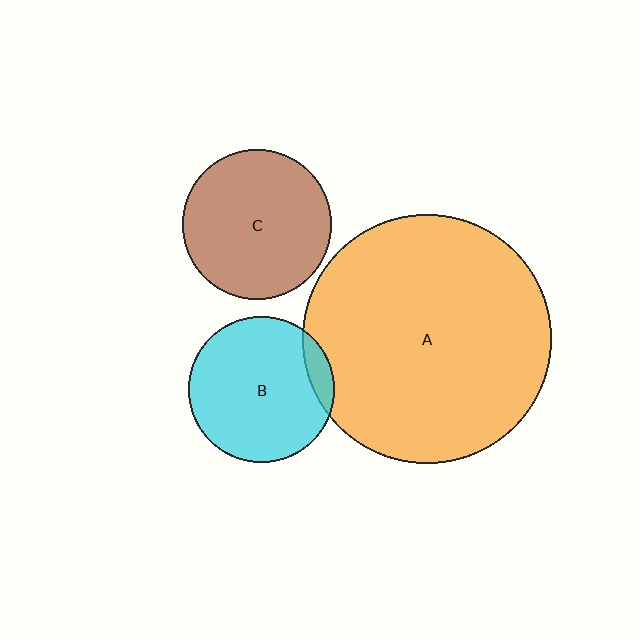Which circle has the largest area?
Circle A (orange).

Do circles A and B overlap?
Yes.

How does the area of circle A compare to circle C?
Approximately 2.8 times.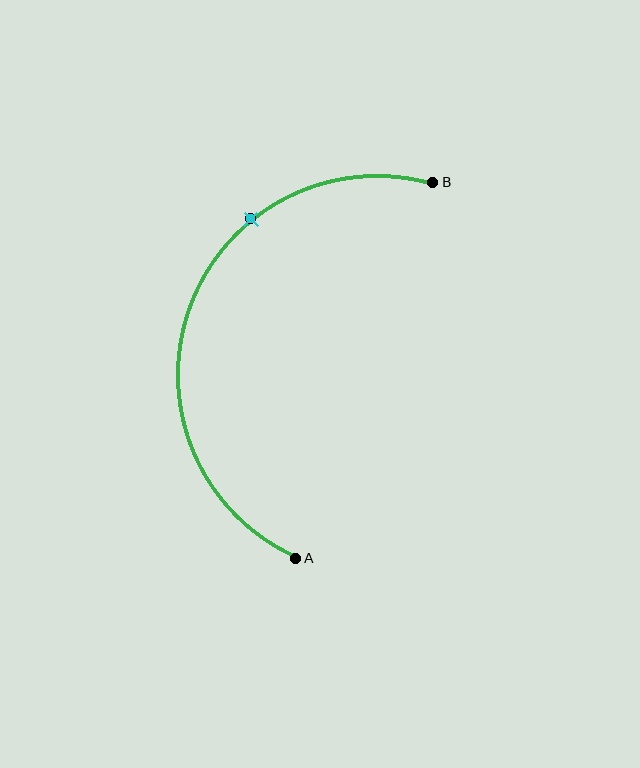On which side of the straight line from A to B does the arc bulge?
The arc bulges to the left of the straight line connecting A and B.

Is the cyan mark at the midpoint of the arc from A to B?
No. The cyan mark lies on the arc but is closer to endpoint B. The arc midpoint would be at the point on the curve equidistant along the arc from both A and B.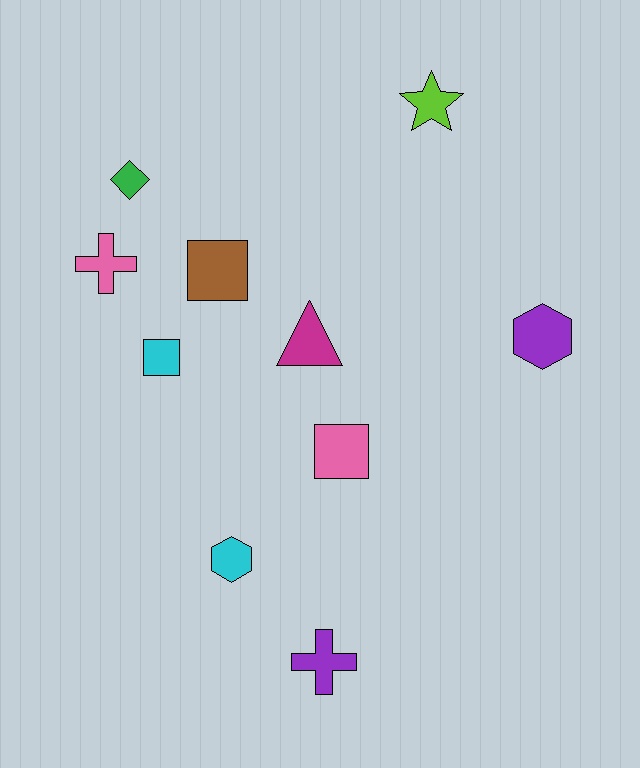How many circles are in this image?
There are no circles.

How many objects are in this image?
There are 10 objects.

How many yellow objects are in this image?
There are no yellow objects.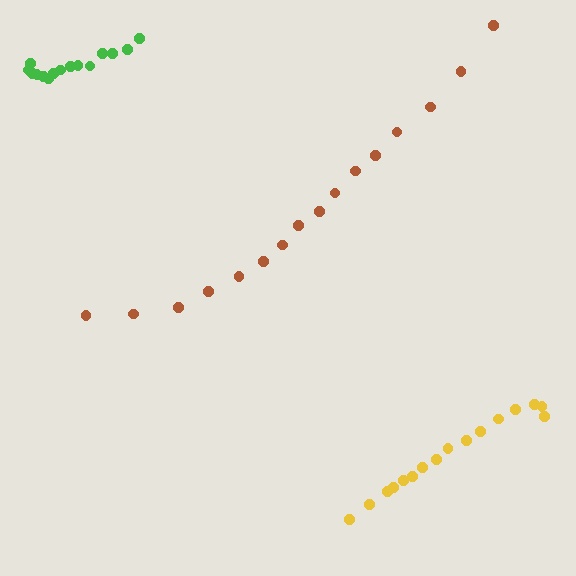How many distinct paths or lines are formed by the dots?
There are 3 distinct paths.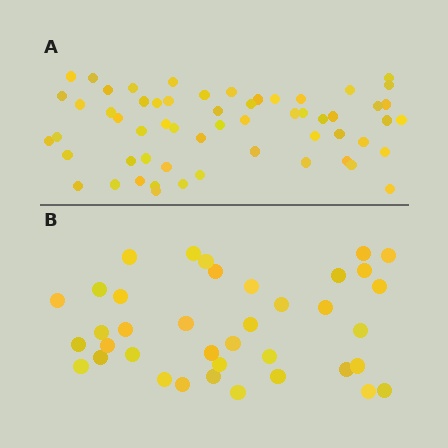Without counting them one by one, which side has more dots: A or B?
Region A (the top region) has more dots.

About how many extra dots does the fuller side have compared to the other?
Region A has approximately 20 more dots than region B.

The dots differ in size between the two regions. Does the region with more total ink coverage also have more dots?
No. Region B has more total ink coverage because its dots are larger, but region A actually contains more individual dots. Total area can be misleading — the number of items is what matters here.